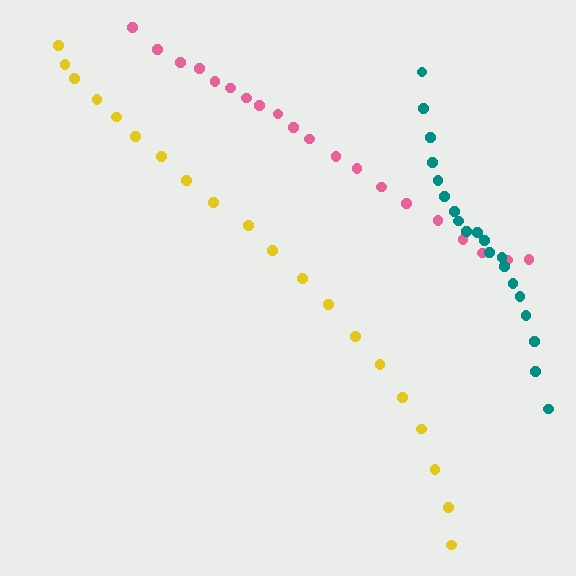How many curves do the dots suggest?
There are 3 distinct paths.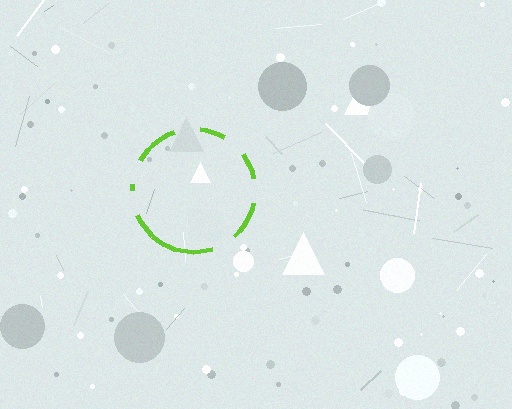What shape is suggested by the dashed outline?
The dashed outline suggests a circle.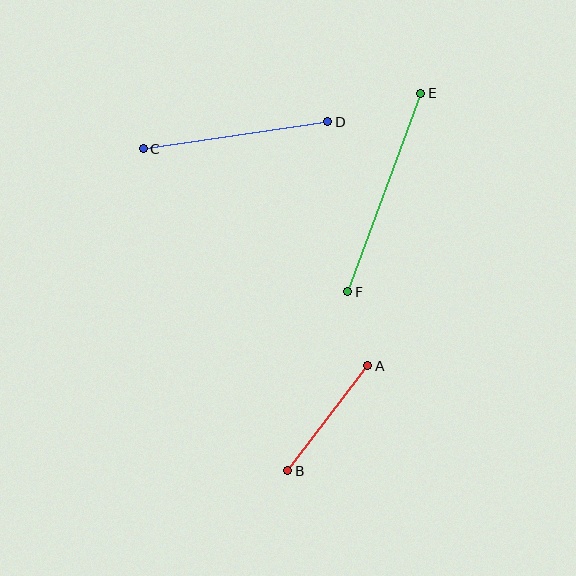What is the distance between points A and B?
The distance is approximately 132 pixels.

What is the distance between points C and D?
The distance is approximately 187 pixels.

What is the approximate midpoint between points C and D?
The midpoint is at approximately (236, 135) pixels.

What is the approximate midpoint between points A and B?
The midpoint is at approximately (328, 418) pixels.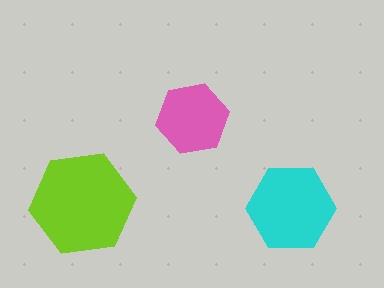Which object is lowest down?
The cyan hexagon is bottommost.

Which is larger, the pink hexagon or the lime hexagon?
The lime one.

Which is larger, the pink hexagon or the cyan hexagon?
The cyan one.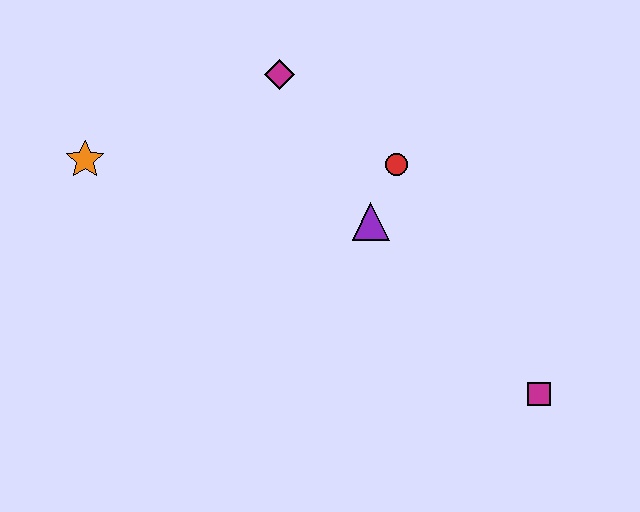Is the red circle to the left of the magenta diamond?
No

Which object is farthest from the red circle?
The orange star is farthest from the red circle.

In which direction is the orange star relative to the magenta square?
The orange star is to the left of the magenta square.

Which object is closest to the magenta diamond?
The red circle is closest to the magenta diamond.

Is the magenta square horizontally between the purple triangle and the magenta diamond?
No